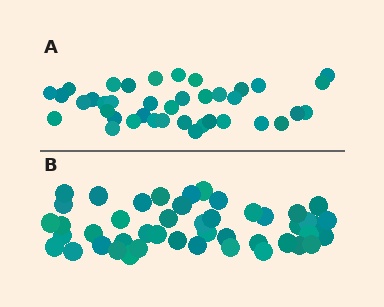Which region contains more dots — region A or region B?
Region B (the bottom region) has more dots.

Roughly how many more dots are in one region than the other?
Region B has roughly 8 or so more dots than region A.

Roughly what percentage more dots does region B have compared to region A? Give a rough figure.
About 20% more.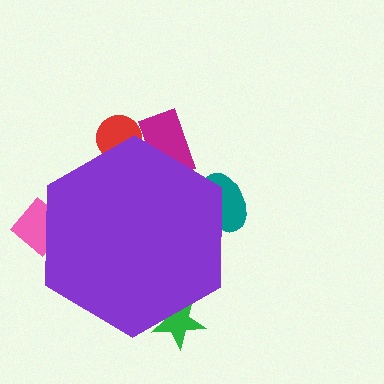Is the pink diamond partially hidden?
Yes, the pink diamond is partially hidden behind the purple hexagon.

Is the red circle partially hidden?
Yes, the red circle is partially hidden behind the purple hexagon.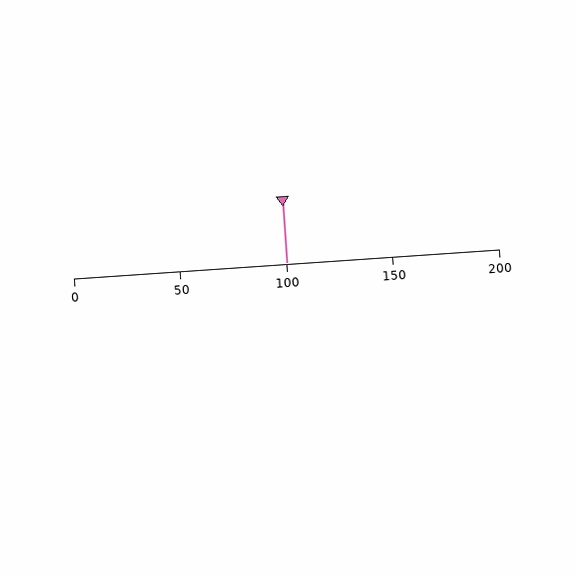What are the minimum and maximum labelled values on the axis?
The axis runs from 0 to 200.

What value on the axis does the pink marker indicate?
The marker indicates approximately 100.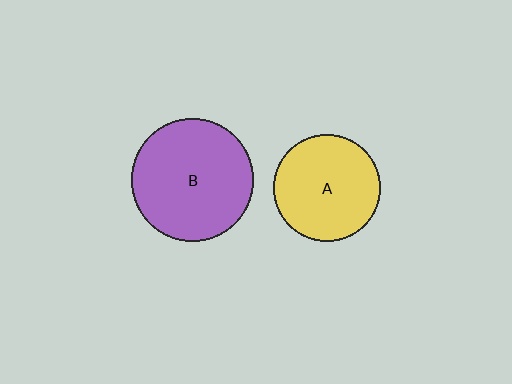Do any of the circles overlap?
No, none of the circles overlap.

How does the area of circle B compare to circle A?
Approximately 1.3 times.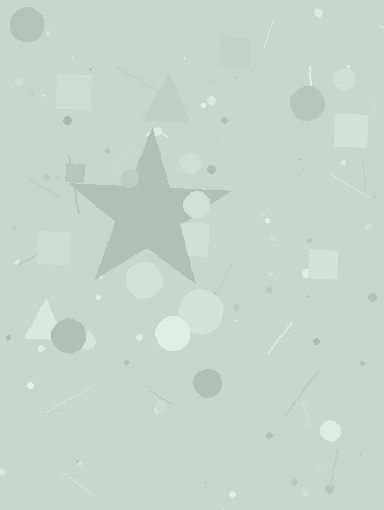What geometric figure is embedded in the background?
A star is embedded in the background.